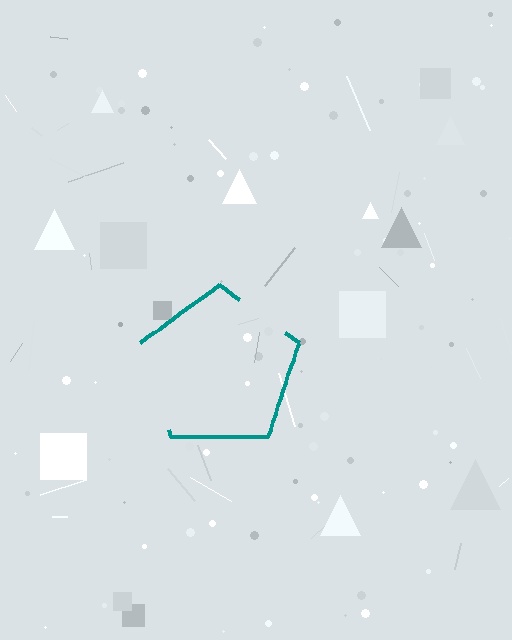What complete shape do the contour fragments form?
The contour fragments form a pentagon.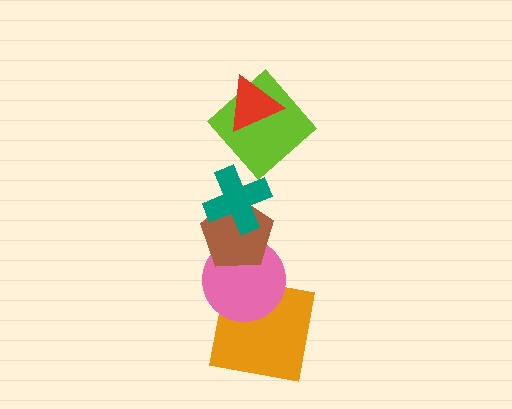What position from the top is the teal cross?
The teal cross is 3rd from the top.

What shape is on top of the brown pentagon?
The teal cross is on top of the brown pentagon.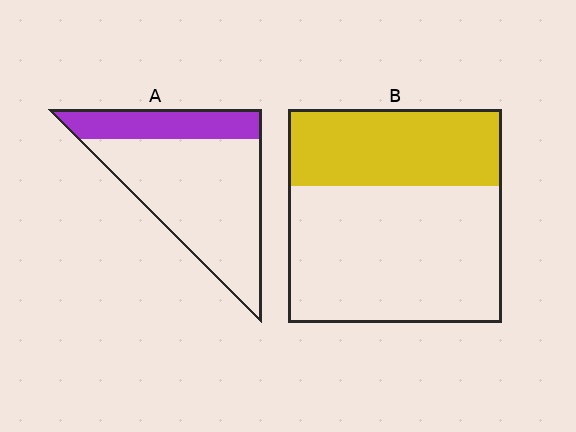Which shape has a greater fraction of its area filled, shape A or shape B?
Shape B.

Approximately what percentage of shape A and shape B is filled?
A is approximately 25% and B is approximately 35%.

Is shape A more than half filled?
No.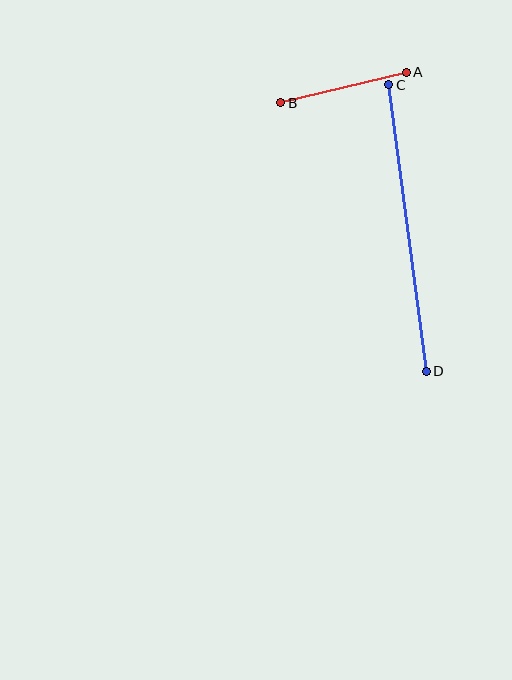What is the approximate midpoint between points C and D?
The midpoint is at approximately (407, 228) pixels.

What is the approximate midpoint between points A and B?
The midpoint is at approximately (343, 88) pixels.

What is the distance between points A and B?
The distance is approximately 129 pixels.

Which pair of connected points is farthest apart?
Points C and D are farthest apart.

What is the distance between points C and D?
The distance is approximately 289 pixels.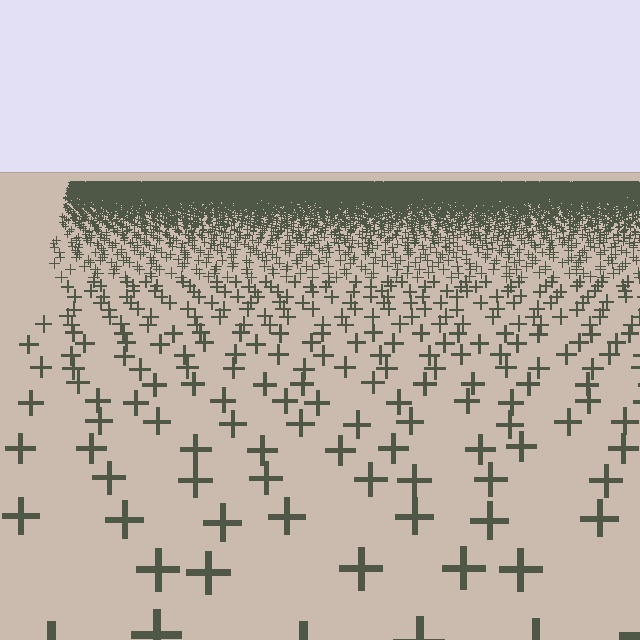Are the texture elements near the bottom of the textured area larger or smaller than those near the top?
Larger. Near the bottom, elements are closer to the viewer and appear at a bigger on-screen size.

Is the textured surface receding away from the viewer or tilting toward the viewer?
The surface is receding away from the viewer. Texture elements get smaller and denser toward the top.